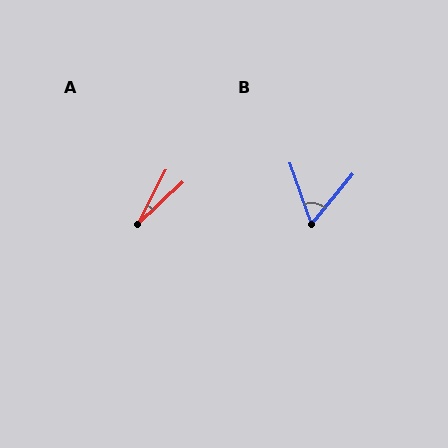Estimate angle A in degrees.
Approximately 19 degrees.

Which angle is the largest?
B, at approximately 59 degrees.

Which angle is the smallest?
A, at approximately 19 degrees.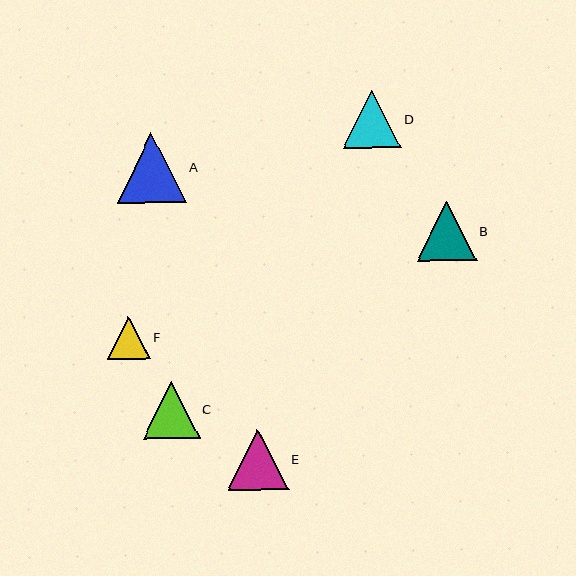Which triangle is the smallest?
Triangle F is the smallest with a size of approximately 43 pixels.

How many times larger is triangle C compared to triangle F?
Triangle C is approximately 1.3 times the size of triangle F.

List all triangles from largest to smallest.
From largest to smallest: A, E, B, D, C, F.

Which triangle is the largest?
Triangle A is the largest with a size of approximately 69 pixels.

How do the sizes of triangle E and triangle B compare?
Triangle E and triangle B are approximately the same size.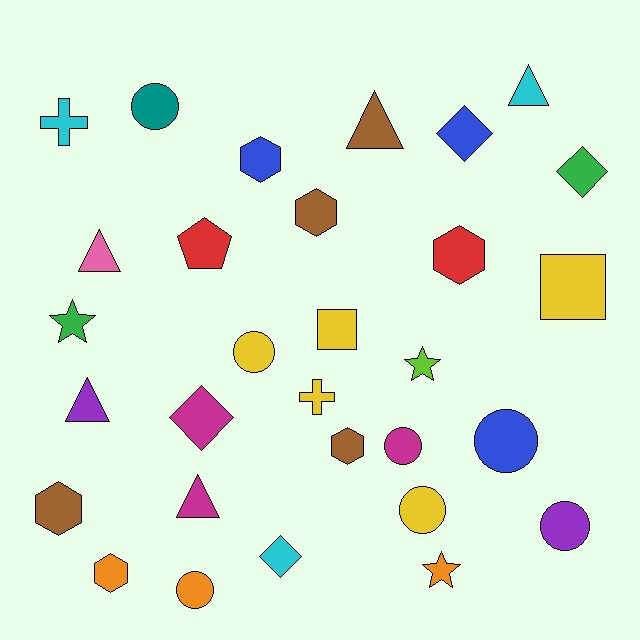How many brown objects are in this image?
There are 4 brown objects.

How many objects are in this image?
There are 30 objects.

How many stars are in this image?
There are 3 stars.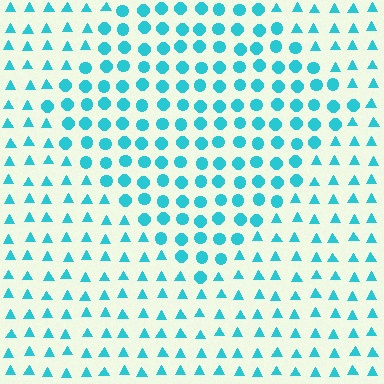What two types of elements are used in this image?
The image uses circles inside the diamond region and triangles outside it.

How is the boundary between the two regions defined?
The boundary is defined by a change in element shape: circles inside vs. triangles outside. All elements share the same color and spacing.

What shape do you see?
I see a diamond.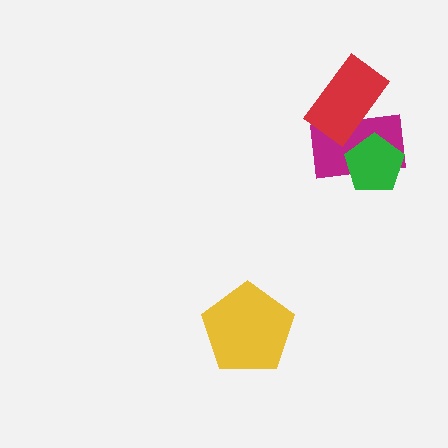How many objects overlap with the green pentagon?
1 object overlaps with the green pentagon.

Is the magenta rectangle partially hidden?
Yes, it is partially covered by another shape.